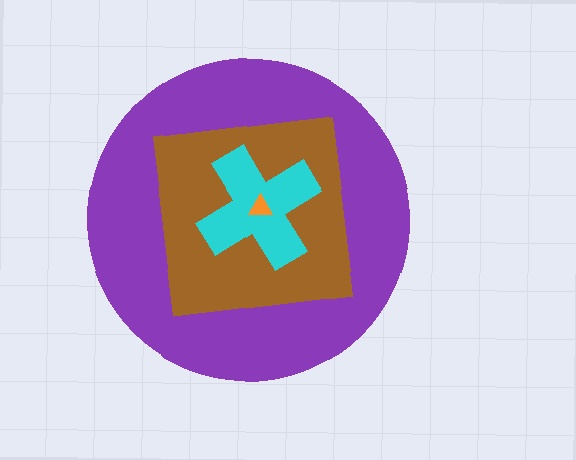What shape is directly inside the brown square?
The cyan cross.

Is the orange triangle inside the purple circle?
Yes.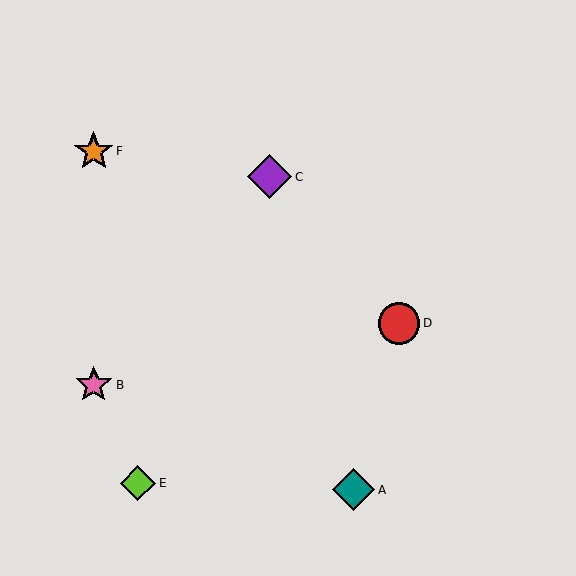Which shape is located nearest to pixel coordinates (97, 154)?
The orange star (labeled F) at (94, 151) is nearest to that location.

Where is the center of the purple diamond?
The center of the purple diamond is at (270, 177).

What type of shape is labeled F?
Shape F is an orange star.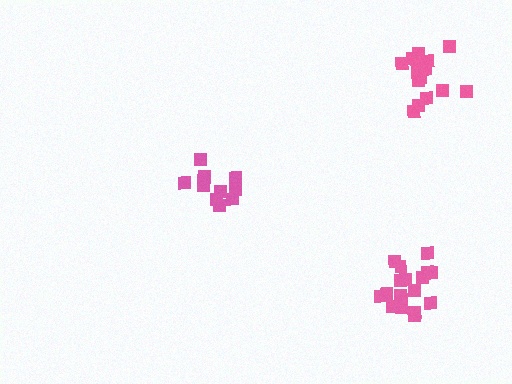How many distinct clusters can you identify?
There are 3 distinct clusters.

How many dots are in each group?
Group 1: 12 dots, Group 2: 16 dots, Group 3: 18 dots (46 total).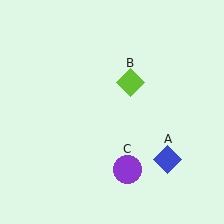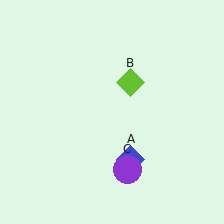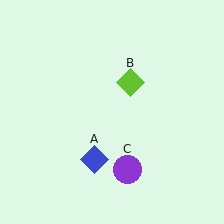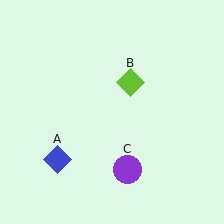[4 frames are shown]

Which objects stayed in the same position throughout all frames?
Lime diamond (object B) and purple circle (object C) remained stationary.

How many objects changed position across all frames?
1 object changed position: blue diamond (object A).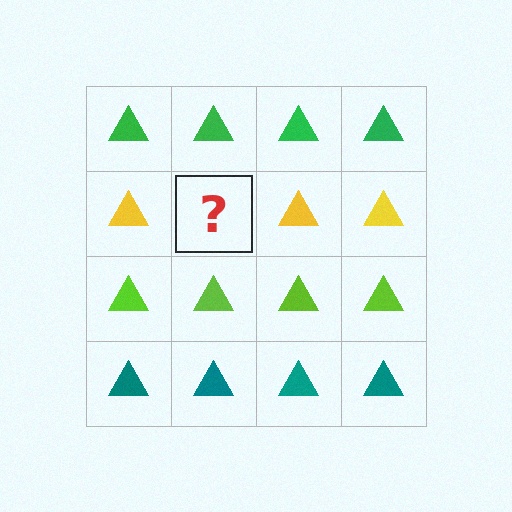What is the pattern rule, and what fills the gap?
The rule is that each row has a consistent color. The gap should be filled with a yellow triangle.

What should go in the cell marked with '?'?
The missing cell should contain a yellow triangle.